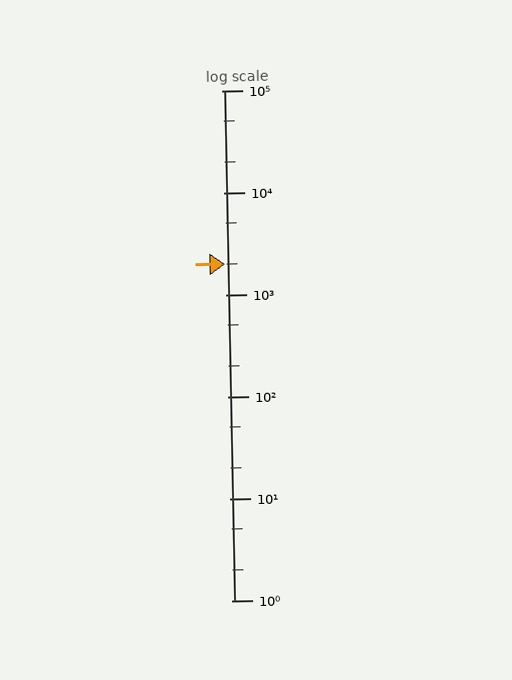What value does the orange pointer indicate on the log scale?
The pointer indicates approximately 2000.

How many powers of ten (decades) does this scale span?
The scale spans 5 decades, from 1 to 100000.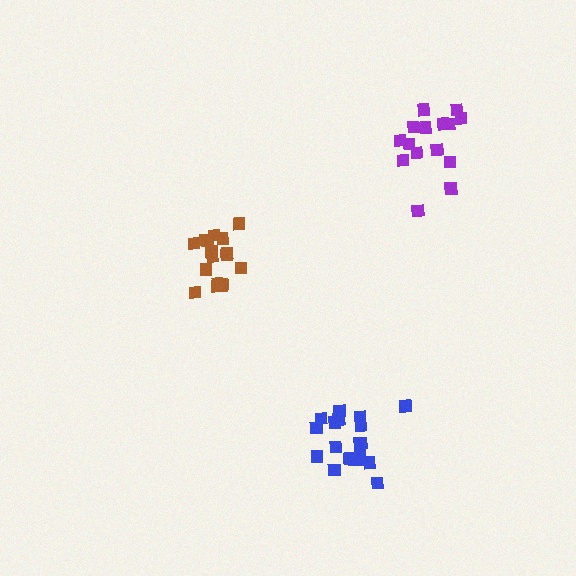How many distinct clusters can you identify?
There are 3 distinct clusters.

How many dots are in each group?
Group 1: 17 dots, Group 2: 19 dots, Group 3: 15 dots (51 total).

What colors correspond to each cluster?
The clusters are colored: brown, blue, purple.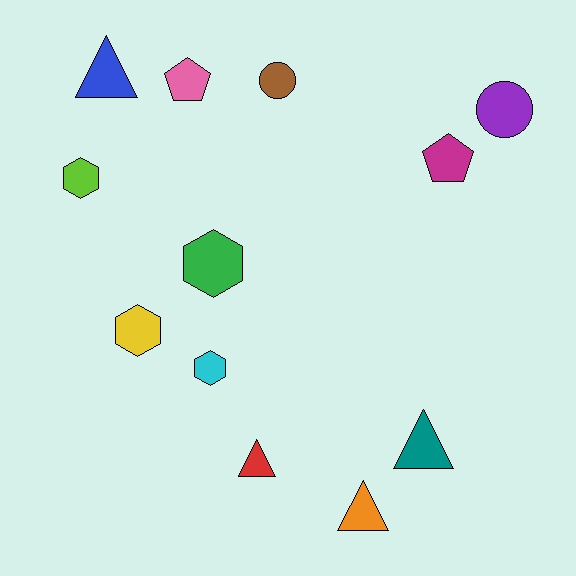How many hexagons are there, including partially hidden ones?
There are 4 hexagons.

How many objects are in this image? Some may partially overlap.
There are 12 objects.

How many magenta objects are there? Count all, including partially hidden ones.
There is 1 magenta object.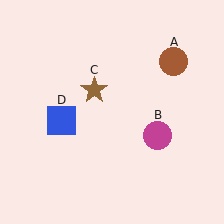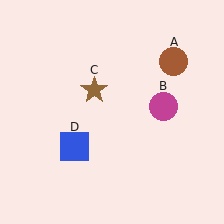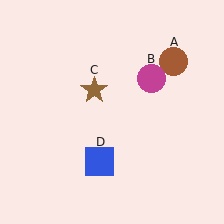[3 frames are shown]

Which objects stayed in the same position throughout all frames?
Brown circle (object A) and brown star (object C) remained stationary.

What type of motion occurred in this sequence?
The magenta circle (object B), blue square (object D) rotated counterclockwise around the center of the scene.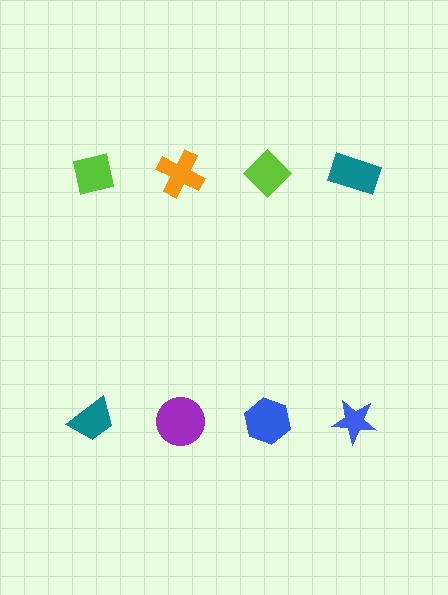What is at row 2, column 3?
A blue hexagon.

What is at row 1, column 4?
A teal rectangle.